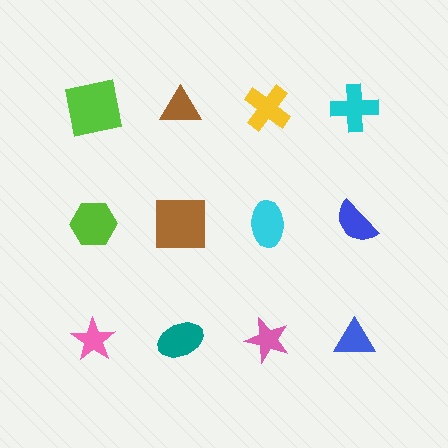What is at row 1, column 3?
A yellow cross.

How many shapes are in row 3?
4 shapes.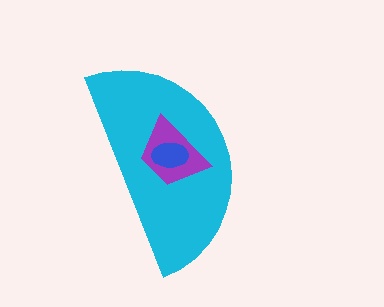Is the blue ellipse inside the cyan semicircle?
Yes.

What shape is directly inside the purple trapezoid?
The blue ellipse.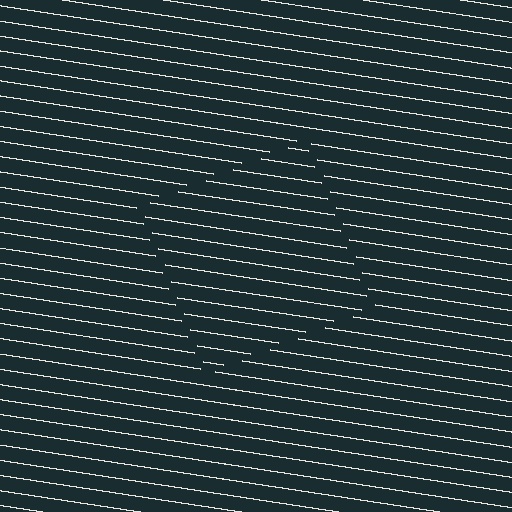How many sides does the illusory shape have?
4 sides — the line-ends trace a square.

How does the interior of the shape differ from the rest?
The interior of the shape contains the same grating, shifted by half a period — the contour is defined by the phase discontinuity where line-ends from the inner and outer gratings abut.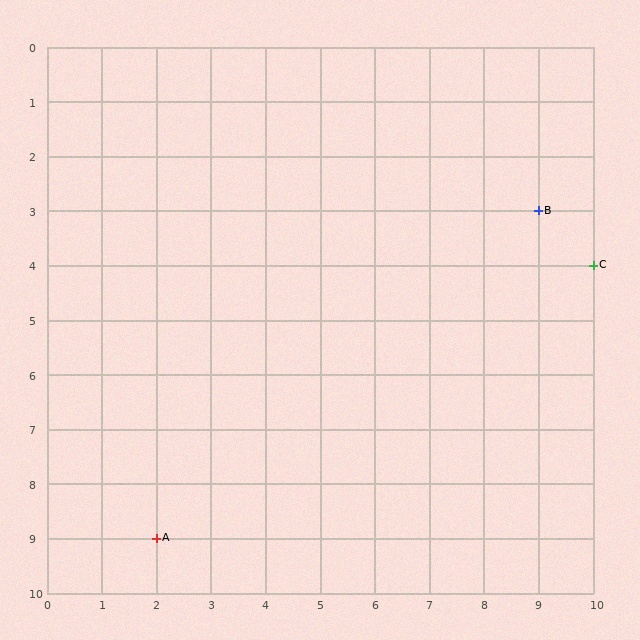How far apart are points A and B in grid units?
Points A and B are 7 columns and 6 rows apart (about 9.2 grid units diagonally).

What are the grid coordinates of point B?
Point B is at grid coordinates (9, 3).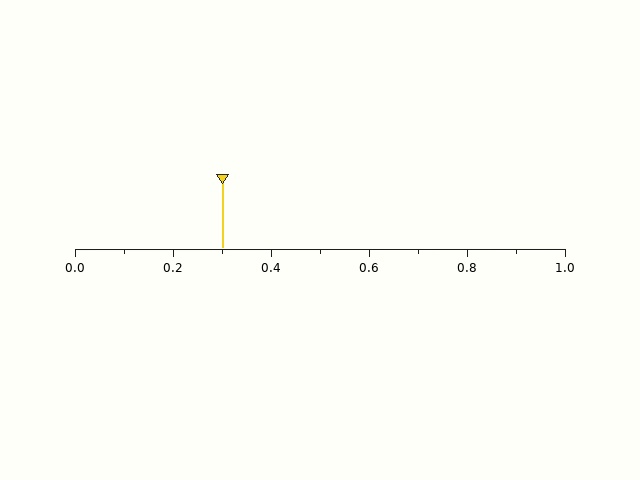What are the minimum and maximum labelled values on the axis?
The axis runs from 0.0 to 1.0.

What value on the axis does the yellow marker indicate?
The marker indicates approximately 0.3.